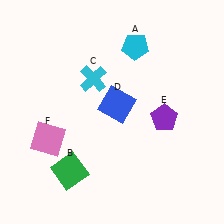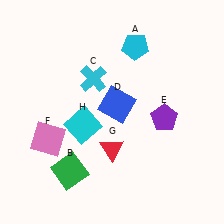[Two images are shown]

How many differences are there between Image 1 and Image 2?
There are 2 differences between the two images.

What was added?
A red triangle (G), a cyan square (H) were added in Image 2.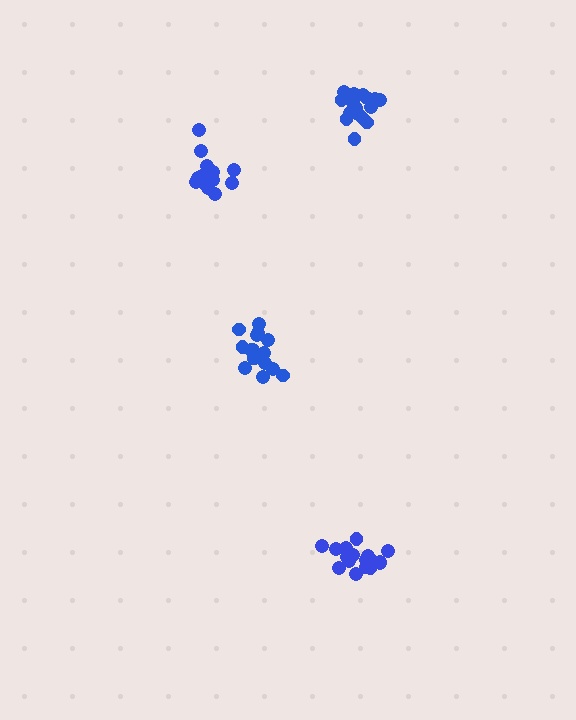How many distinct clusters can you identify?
There are 4 distinct clusters.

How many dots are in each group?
Group 1: 19 dots, Group 2: 17 dots, Group 3: 16 dots, Group 4: 15 dots (67 total).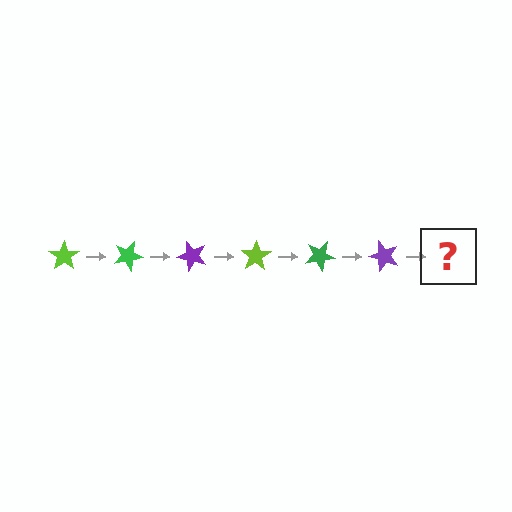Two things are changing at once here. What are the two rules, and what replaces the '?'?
The two rules are that it rotates 25 degrees each step and the color cycles through lime, green, and purple. The '?' should be a lime star, rotated 150 degrees from the start.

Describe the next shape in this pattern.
It should be a lime star, rotated 150 degrees from the start.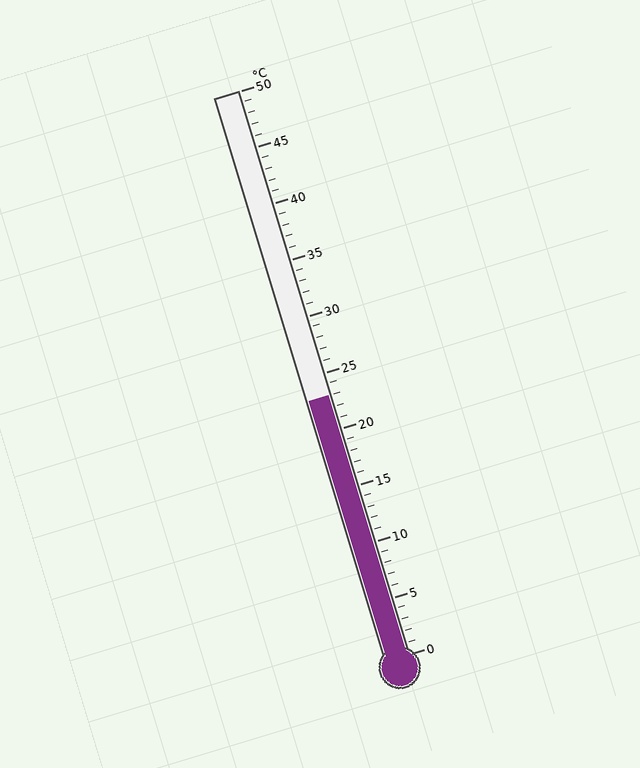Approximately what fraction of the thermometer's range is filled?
The thermometer is filled to approximately 45% of its range.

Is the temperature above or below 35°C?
The temperature is below 35°C.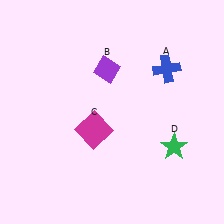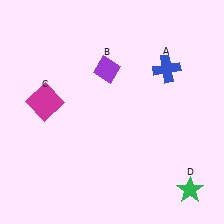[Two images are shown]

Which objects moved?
The objects that moved are: the magenta square (C), the green star (D).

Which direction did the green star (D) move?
The green star (D) moved down.